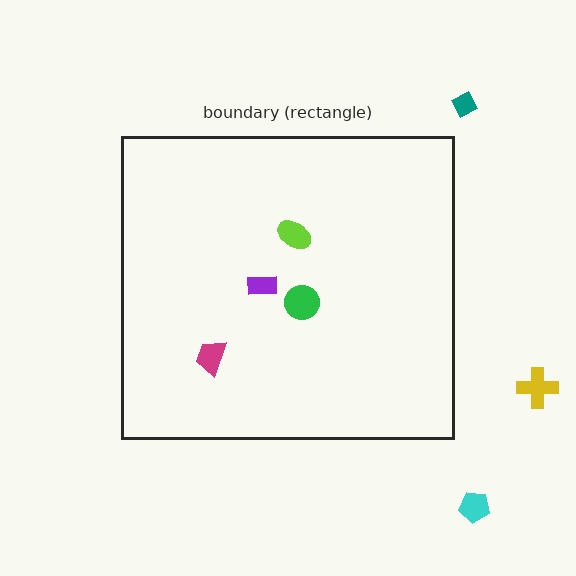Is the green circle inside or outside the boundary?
Inside.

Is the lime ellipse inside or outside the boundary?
Inside.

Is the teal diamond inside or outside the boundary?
Outside.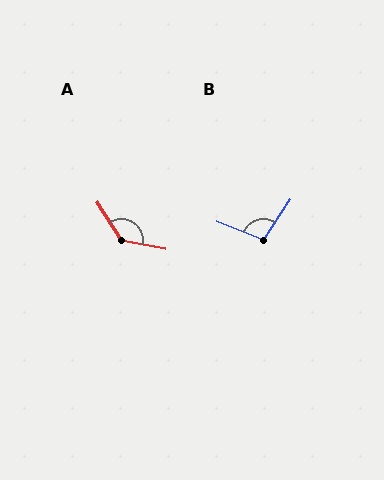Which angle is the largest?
A, at approximately 134 degrees.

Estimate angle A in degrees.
Approximately 134 degrees.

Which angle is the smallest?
B, at approximately 102 degrees.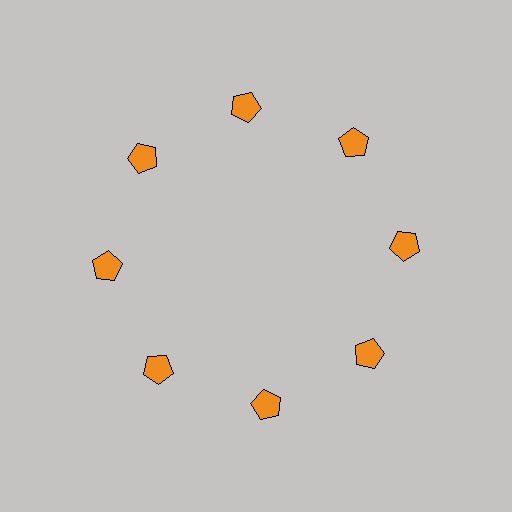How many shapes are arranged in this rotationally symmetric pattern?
There are 8 shapes, arranged in 8 groups of 1.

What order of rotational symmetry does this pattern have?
This pattern has 8-fold rotational symmetry.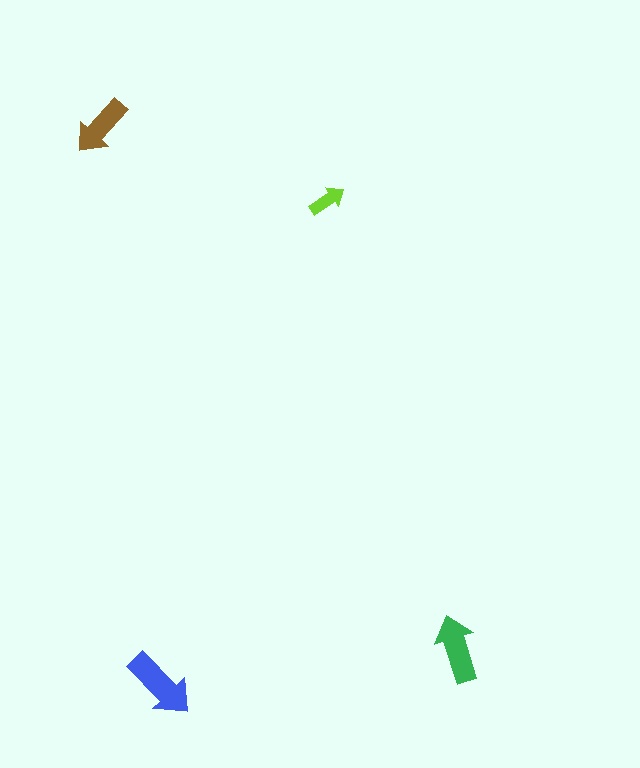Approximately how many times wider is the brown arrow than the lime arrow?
About 1.5 times wider.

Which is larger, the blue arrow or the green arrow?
The blue one.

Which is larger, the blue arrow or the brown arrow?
The blue one.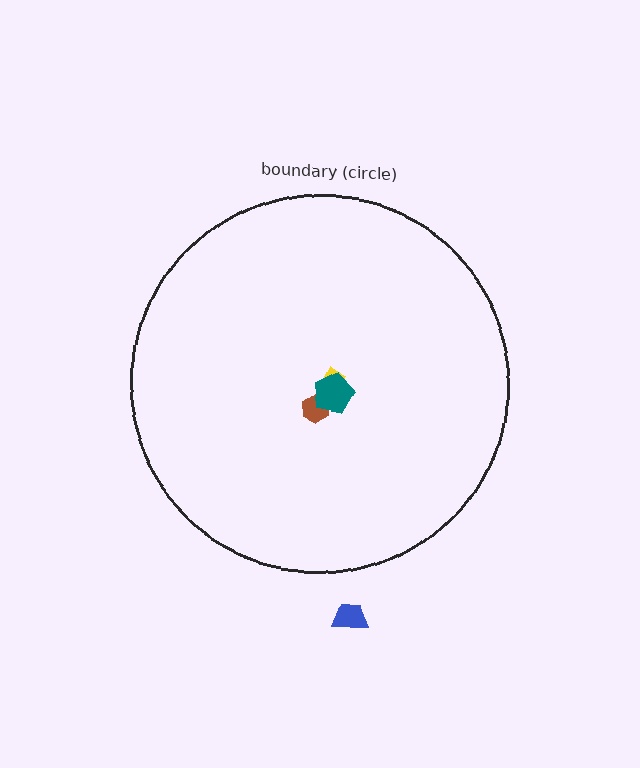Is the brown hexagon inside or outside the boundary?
Inside.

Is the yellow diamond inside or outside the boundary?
Inside.